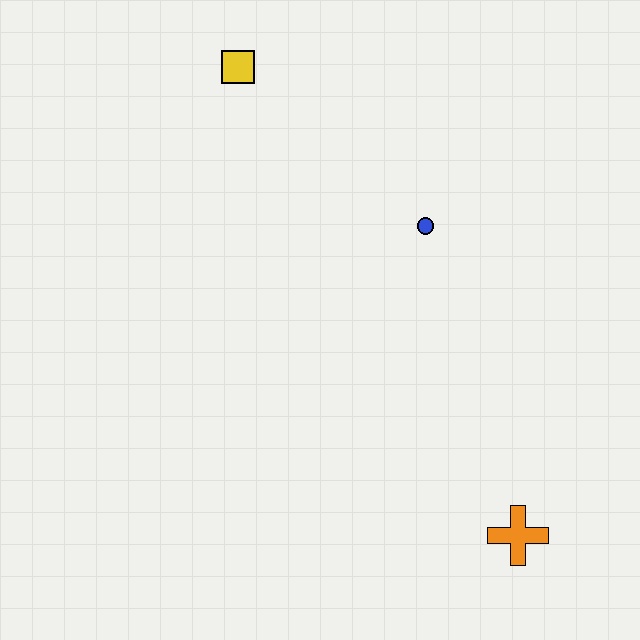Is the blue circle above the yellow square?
No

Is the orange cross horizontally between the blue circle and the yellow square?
No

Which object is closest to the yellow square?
The blue circle is closest to the yellow square.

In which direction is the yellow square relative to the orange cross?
The yellow square is above the orange cross.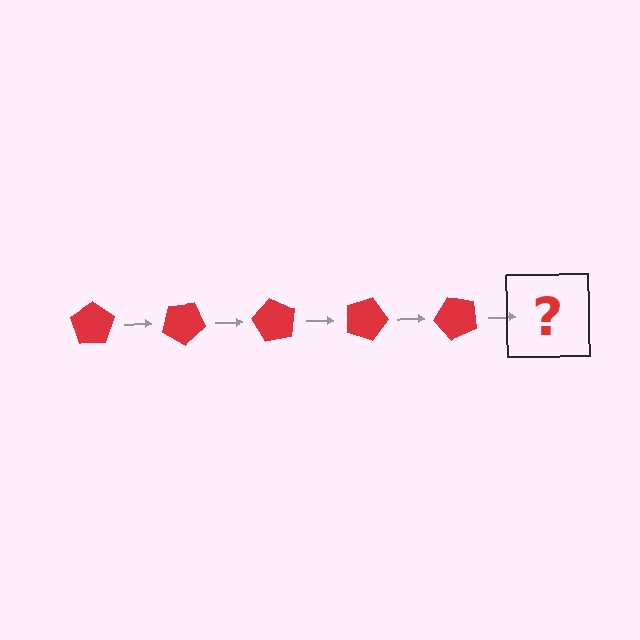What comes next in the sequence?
The next element should be a red pentagon rotated 150 degrees.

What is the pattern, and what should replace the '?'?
The pattern is that the pentagon rotates 30 degrees each step. The '?' should be a red pentagon rotated 150 degrees.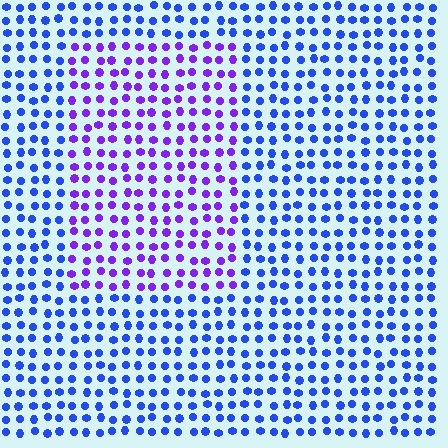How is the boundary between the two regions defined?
The boundary is defined purely by a slight shift in hue (about 42 degrees). Spacing, size, and orientation are identical on both sides.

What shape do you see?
I see a rectangle.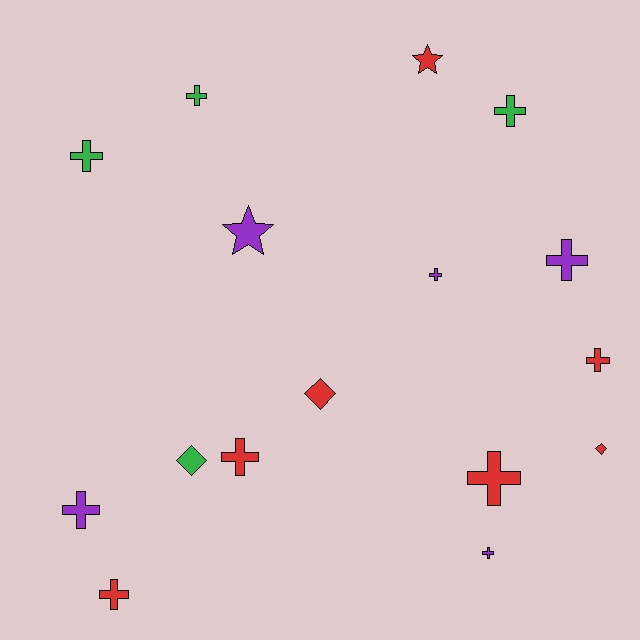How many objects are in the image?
There are 16 objects.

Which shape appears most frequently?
Cross, with 11 objects.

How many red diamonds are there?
There are 2 red diamonds.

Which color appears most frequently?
Red, with 7 objects.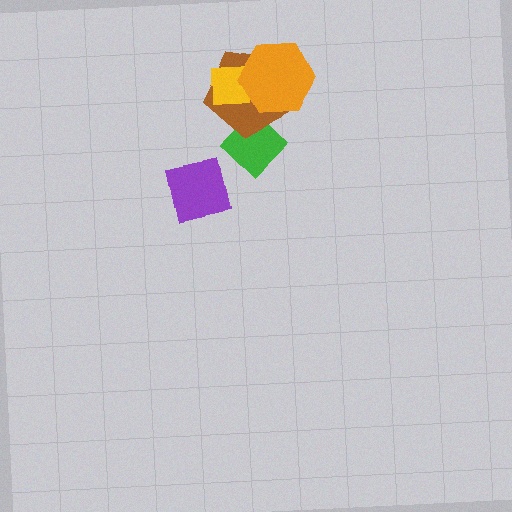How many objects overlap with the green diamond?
1 object overlaps with the green diamond.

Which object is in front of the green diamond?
The brown pentagon is in front of the green diamond.